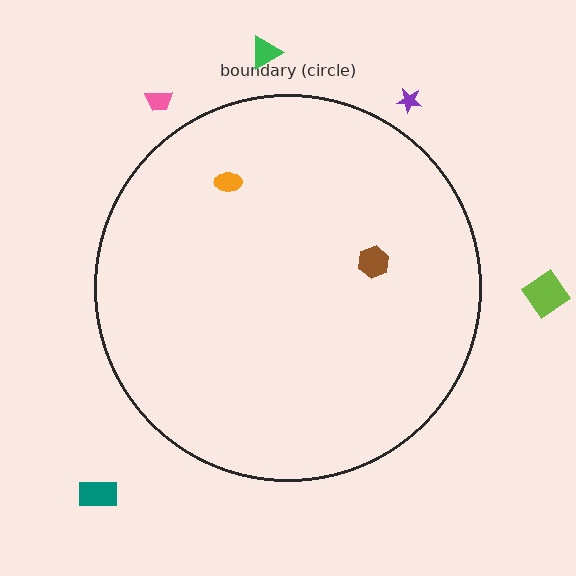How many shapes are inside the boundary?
2 inside, 5 outside.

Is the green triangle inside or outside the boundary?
Outside.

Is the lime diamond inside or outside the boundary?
Outside.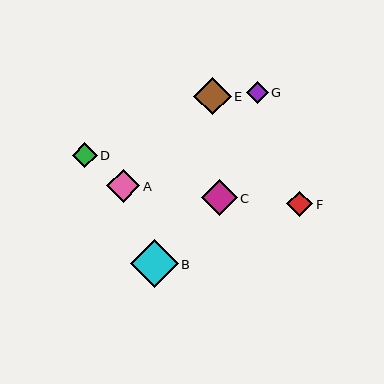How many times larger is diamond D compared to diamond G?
Diamond D is approximately 1.2 times the size of diamond G.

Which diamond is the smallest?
Diamond G is the smallest with a size of approximately 22 pixels.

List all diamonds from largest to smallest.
From largest to smallest: B, E, C, A, F, D, G.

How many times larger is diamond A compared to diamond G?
Diamond A is approximately 1.5 times the size of diamond G.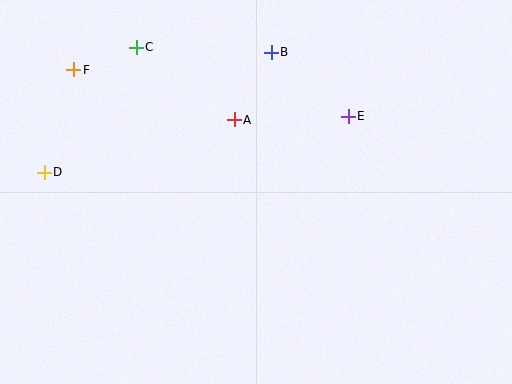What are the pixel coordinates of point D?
Point D is at (44, 172).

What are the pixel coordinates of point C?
Point C is at (136, 47).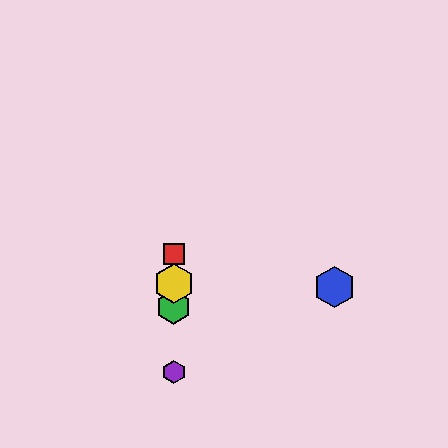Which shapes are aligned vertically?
The red square, the green hexagon, the yellow hexagon, the purple hexagon are aligned vertically.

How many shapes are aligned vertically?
4 shapes (the red square, the green hexagon, the yellow hexagon, the purple hexagon) are aligned vertically.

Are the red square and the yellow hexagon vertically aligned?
Yes, both are at x≈174.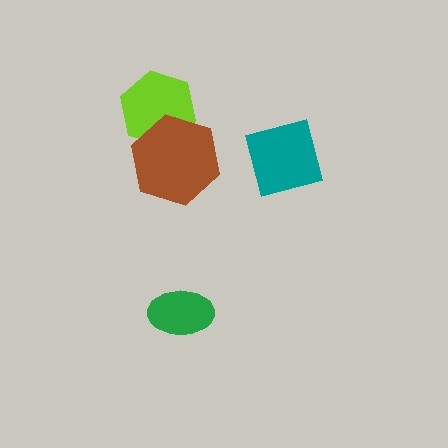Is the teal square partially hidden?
No, no other shape covers it.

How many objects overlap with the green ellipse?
0 objects overlap with the green ellipse.